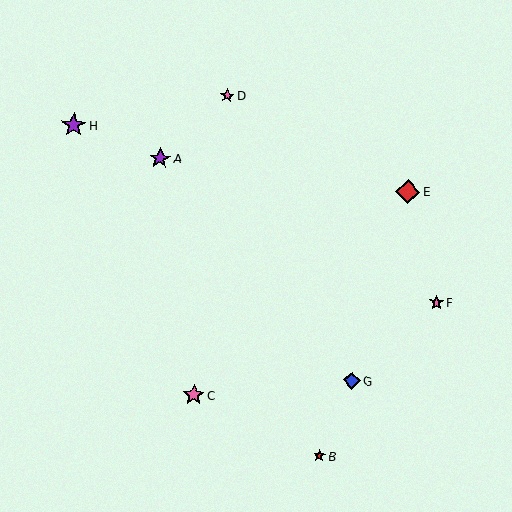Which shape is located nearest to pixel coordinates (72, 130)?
The purple star (labeled H) at (73, 125) is nearest to that location.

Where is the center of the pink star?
The center of the pink star is at (227, 96).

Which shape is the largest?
The purple star (labeled H) is the largest.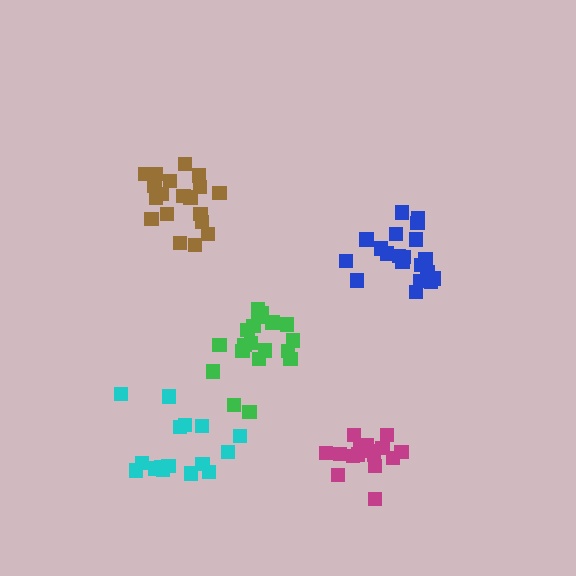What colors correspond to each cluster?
The clusters are colored: magenta, green, brown, blue, cyan.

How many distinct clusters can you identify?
There are 5 distinct clusters.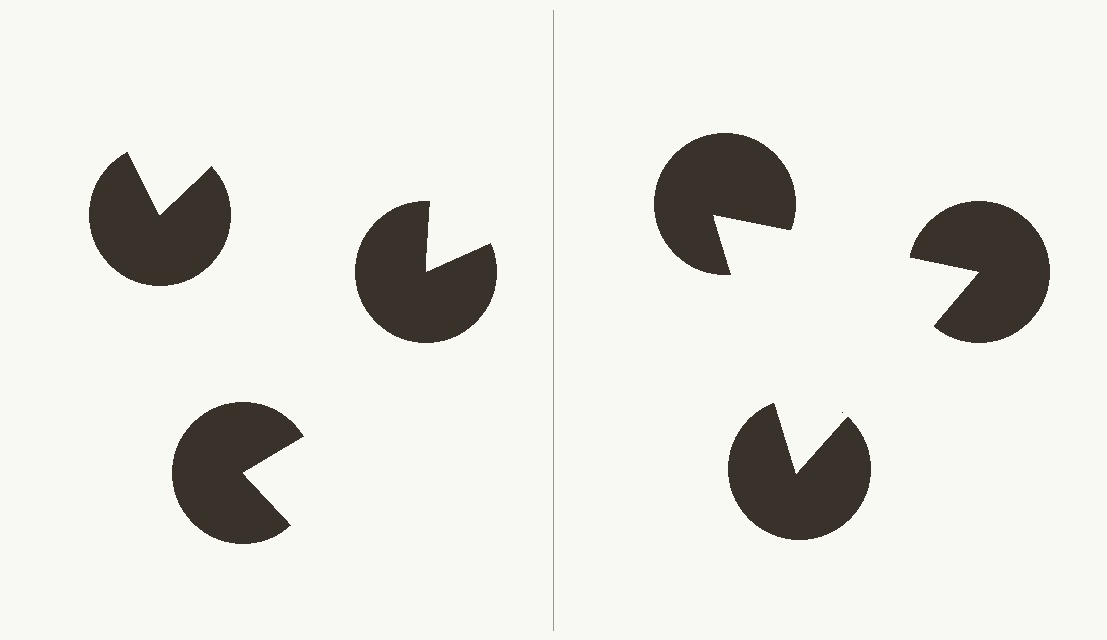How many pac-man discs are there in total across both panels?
6 — 3 on each side.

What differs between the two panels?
The pac-man discs are positioned identically on both sides; only the wedge orientations differ. On the right they align to a triangle; on the left they are misaligned.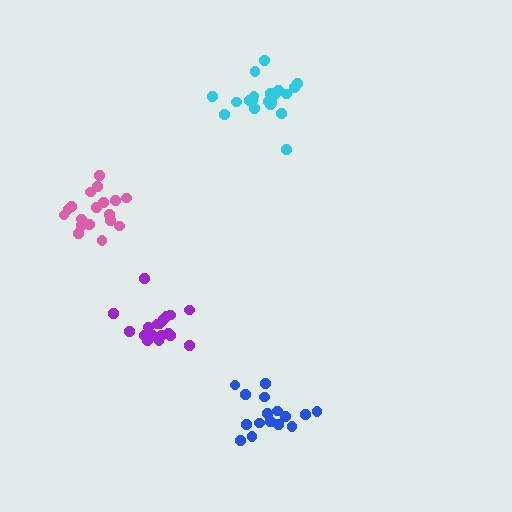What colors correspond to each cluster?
The clusters are colored: cyan, pink, purple, blue.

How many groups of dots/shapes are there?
There are 4 groups.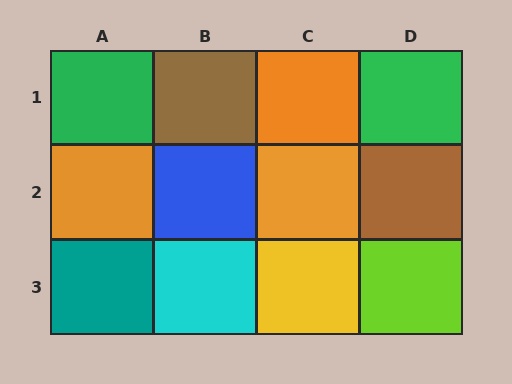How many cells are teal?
1 cell is teal.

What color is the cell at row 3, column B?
Cyan.